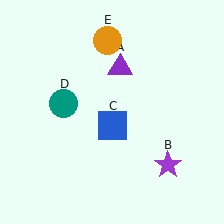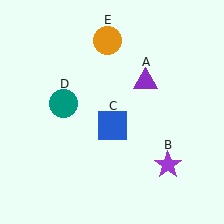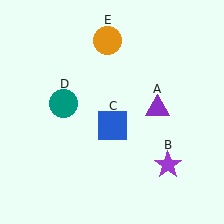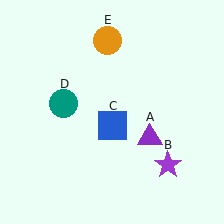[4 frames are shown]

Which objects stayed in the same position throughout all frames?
Purple star (object B) and blue square (object C) and teal circle (object D) and orange circle (object E) remained stationary.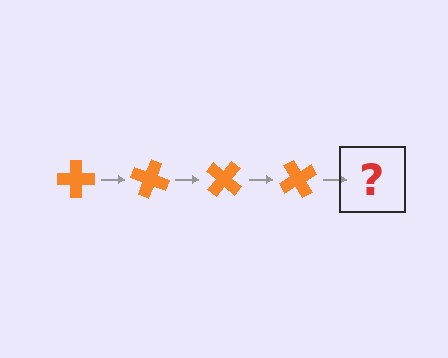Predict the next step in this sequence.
The next step is an orange cross rotated 80 degrees.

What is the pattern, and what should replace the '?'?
The pattern is that the cross rotates 20 degrees each step. The '?' should be an orange cross rotated 80 degrees.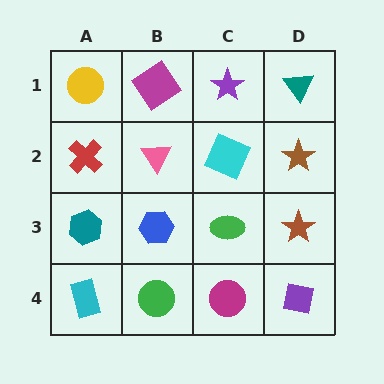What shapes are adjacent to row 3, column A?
A red cross (row 2, column A), a cyan rectangle (row 4, column A), a blue hexagon (row 3, column B).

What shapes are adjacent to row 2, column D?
A teal triangle (row 1, column D), a brown star (row 3, column D), a cyan square (row 2, column C).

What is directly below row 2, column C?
A green ellipse.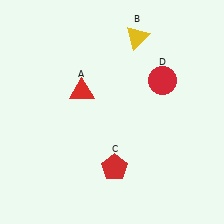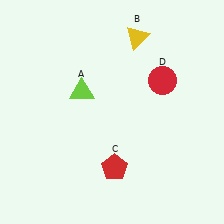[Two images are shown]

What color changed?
The triangle (A) changed from red in Image 1 to lime in Image 2.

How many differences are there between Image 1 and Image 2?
There is 1 difference between the two images.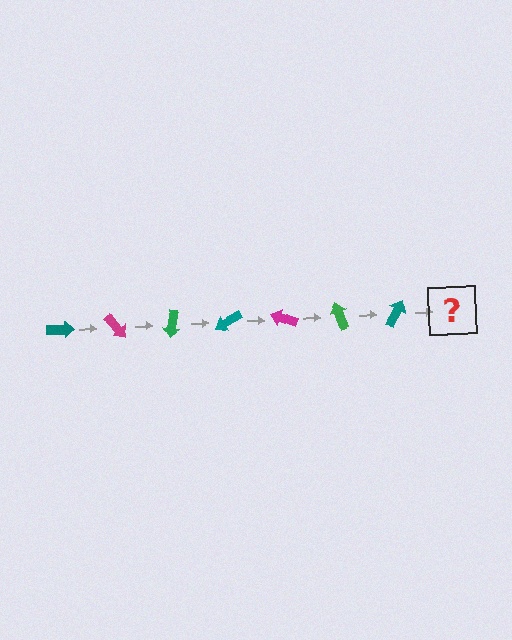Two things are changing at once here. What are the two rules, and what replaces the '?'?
The two rules are that it rotates 50 degrees each step and the color cycles through teal, magenta, and green. The '?' should be a magenta arrow, rotated 350 degrees from the start.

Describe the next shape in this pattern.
It should be a magenta arrow, rotated 350 degrees from the start.